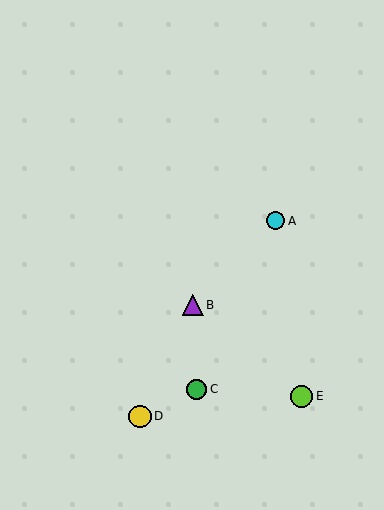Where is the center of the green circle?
The center of the green circle is at (197, 389).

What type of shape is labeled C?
Shape C is a green circle.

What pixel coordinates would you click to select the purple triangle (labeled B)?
Click at (193, 305) to select the purple triangle B.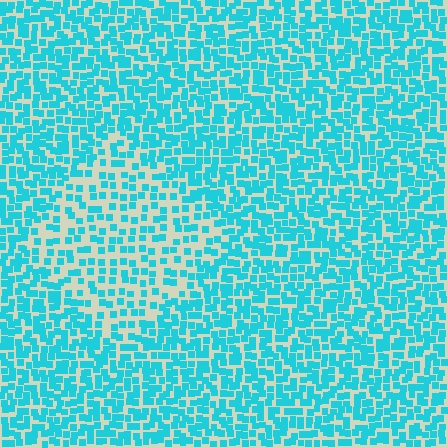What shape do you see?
I see a diamond.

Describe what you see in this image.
The image contains small cyan elements arranged at two different densities. A diamond-shaped region is visible where the elements are less densely packed than the surrounding area.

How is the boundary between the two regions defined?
The boundary is defined by a change in element density (approximately 1.9x ratio). All elements are the same color, size, and shape.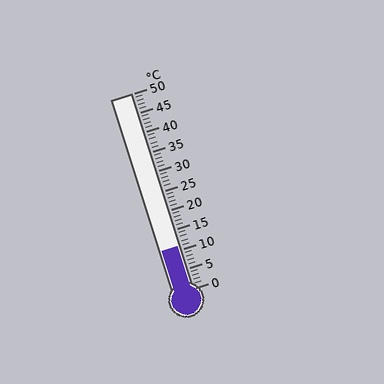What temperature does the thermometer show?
The thermometer shows approximately 11°C.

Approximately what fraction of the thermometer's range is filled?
The thermometer is filled to approximately 20% of its range.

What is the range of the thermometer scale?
The thermometer scale ranges from 0°C to 50°C.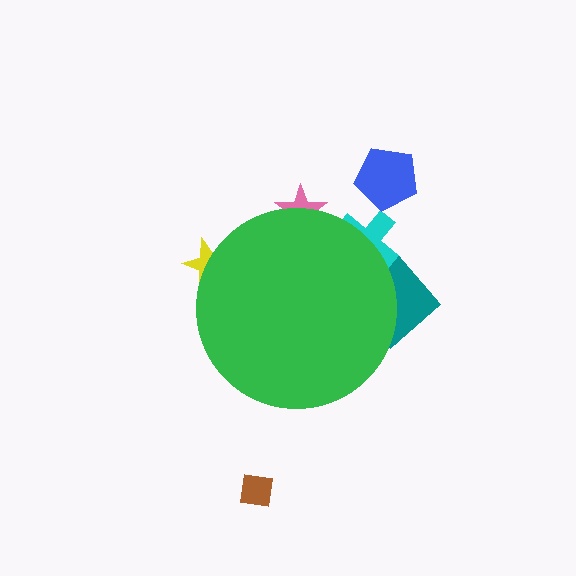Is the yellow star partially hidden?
Yes, the yellow star is partially hidden behind the green circle.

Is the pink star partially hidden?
Yes, the pink star is partially hidden behind the green circle.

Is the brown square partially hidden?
No, the brown square is fully visible.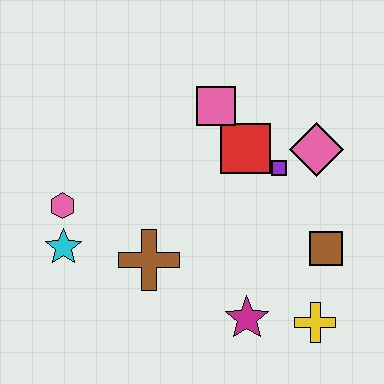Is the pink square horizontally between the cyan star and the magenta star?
Yes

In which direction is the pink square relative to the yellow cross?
The pink square is above the yellow cross.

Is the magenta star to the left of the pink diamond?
Yes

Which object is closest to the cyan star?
The pink hexagon is closest to the cyan star.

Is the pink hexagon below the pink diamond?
Yes